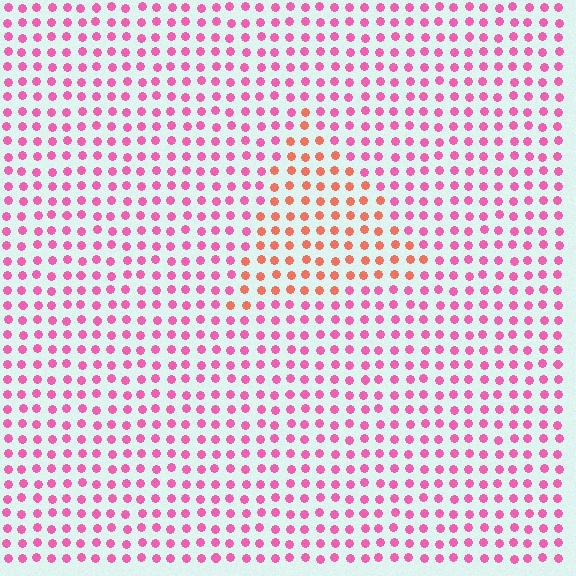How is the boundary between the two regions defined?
The boundary is defined purely by a slight shift in hue (about 42 degrees). Spacing, size, and orientation are identical on both sides.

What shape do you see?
I see a triangle.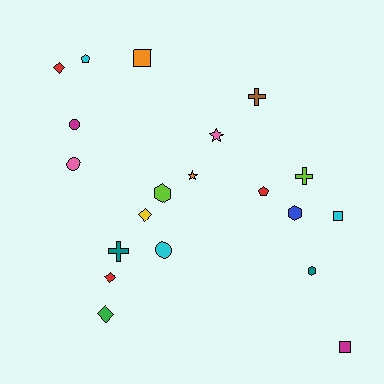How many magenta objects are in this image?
There are 2 magenta objects.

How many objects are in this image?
There are 20 objects.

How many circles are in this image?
There are 3 circles.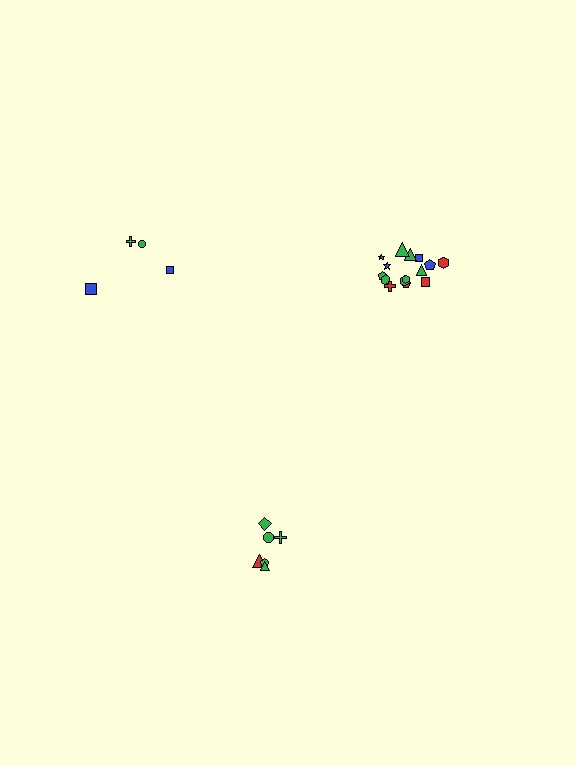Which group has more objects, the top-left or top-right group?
The top-right group.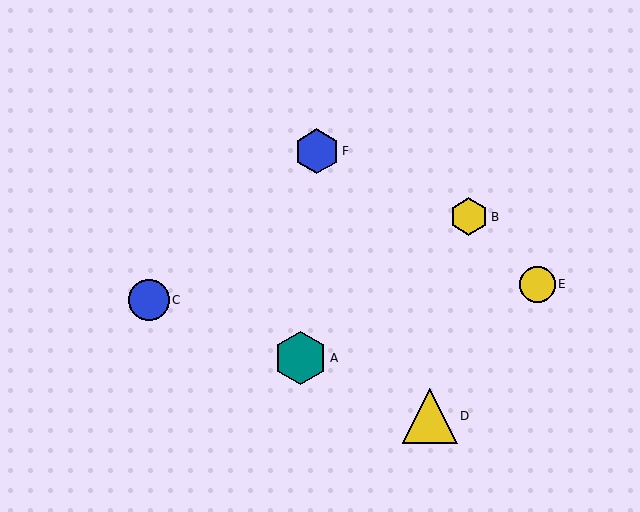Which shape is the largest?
The yellow triangle (labeled D) is the largest.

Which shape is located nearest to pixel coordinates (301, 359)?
The teal hexagon (labeled A) at (301, 358) is nearest to that location.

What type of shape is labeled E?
Shape E is a yellow circle.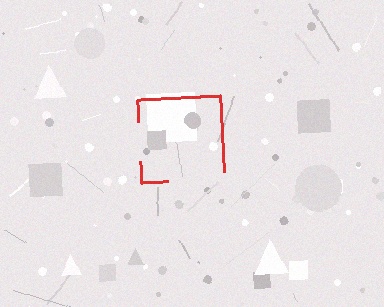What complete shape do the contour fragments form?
The contour fragments form a square.